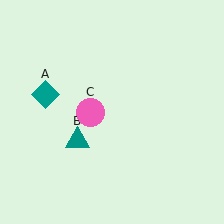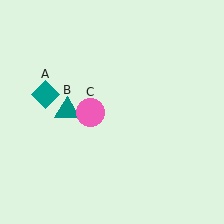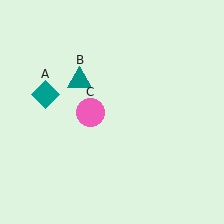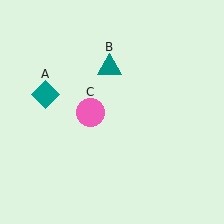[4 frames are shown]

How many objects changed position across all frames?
1 object changed position: teal triangle (object B).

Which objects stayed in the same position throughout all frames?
Teal diamond (object A) and pink circle (object C) remained stationary.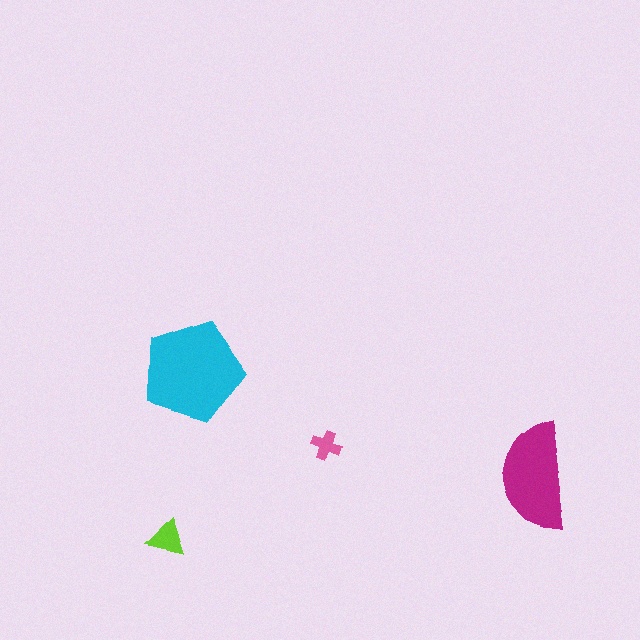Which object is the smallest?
The pink cross.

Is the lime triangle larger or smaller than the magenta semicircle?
Smaller.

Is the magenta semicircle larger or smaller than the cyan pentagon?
Smaller.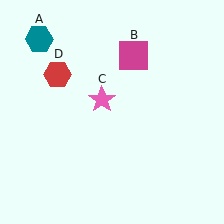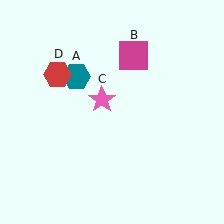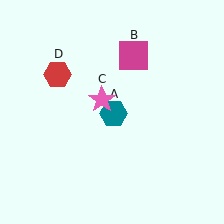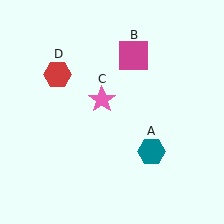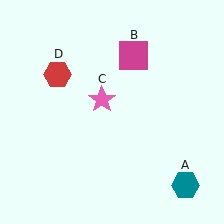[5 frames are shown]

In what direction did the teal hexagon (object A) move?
The teal hexagon (object A) moved down and to the right.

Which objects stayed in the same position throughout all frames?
Magenta square (object B) and pink star (object C) and red hexagon (object D) remained stationary.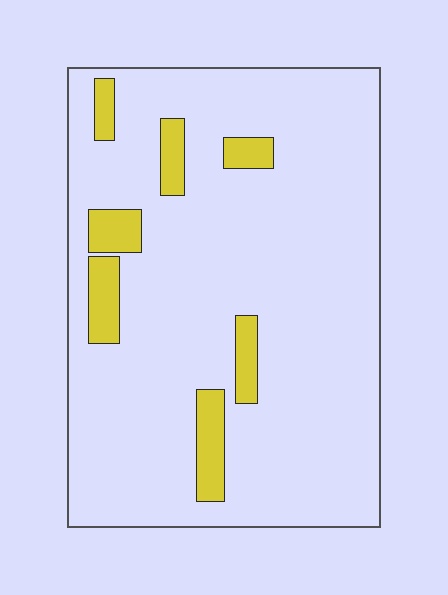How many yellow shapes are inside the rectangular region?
7.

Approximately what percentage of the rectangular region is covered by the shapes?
Approximately 10%.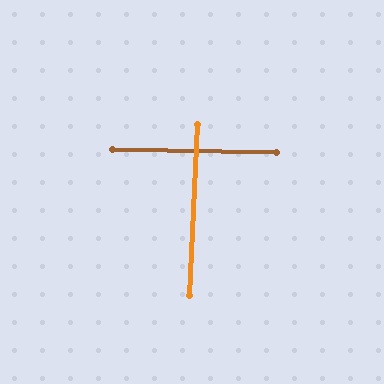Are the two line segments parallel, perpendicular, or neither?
Perpendicular — they meet at approximately 88°.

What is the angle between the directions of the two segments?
Approximately 88 degrees.